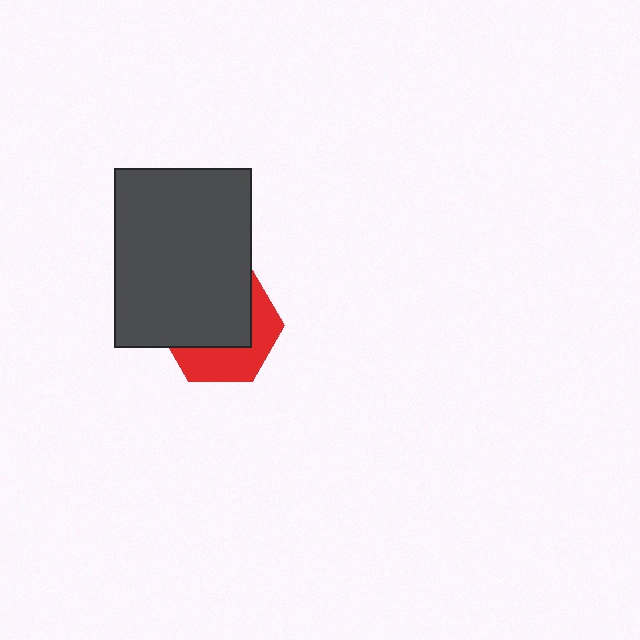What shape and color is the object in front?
The object in front is a dark gray rectangle.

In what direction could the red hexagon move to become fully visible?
The red hexagon could move down. That would shift it out from behind the dark gray rectangle entirely.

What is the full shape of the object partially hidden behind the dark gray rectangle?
The partially hidden object is a red hexagon.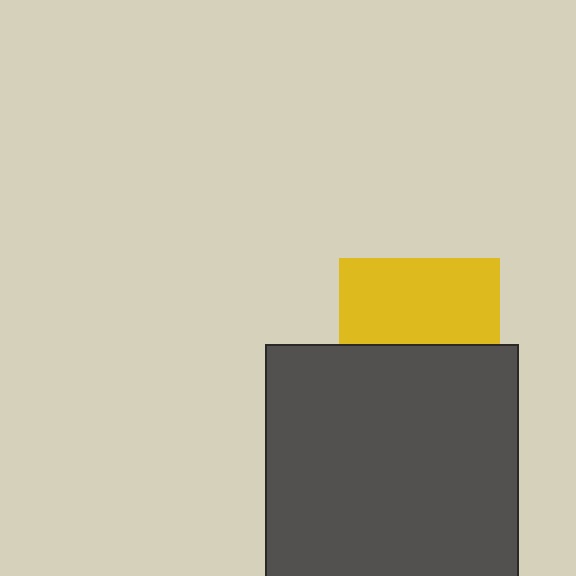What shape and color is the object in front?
The object in front is a dark gray square.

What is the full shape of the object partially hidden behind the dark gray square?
The partially hidden object is a yellow square.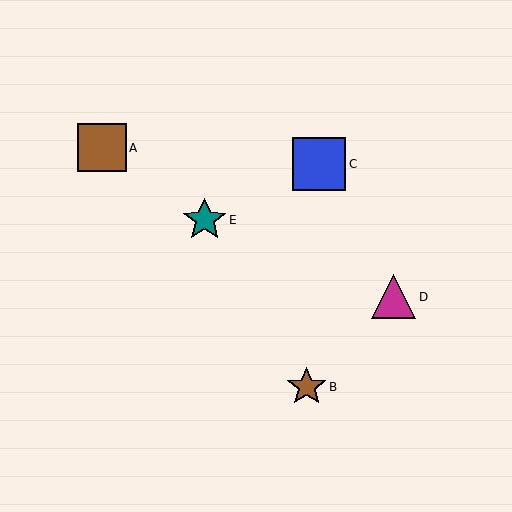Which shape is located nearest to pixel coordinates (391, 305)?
The magenta triangle (labeled D) at (394, 297) is nearest to that location.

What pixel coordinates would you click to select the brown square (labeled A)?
Click at (102, 148) to select the brown square A.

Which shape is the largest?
The blue square (labeled C) is the largest.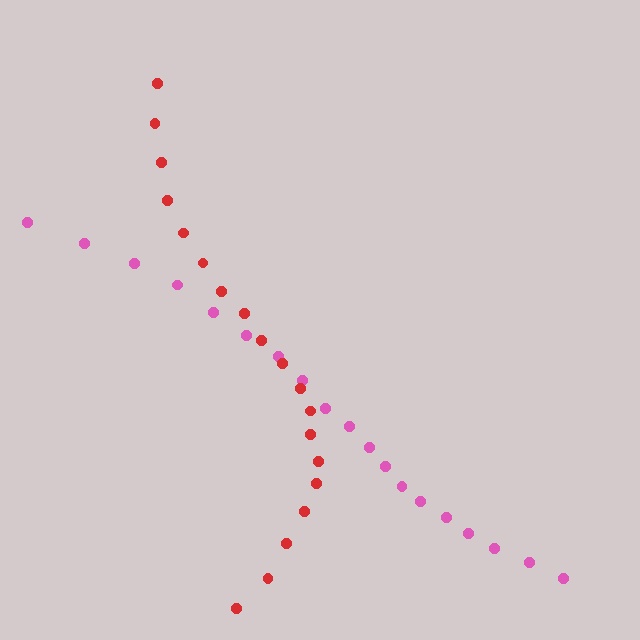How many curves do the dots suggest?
There are 2 distinct paths.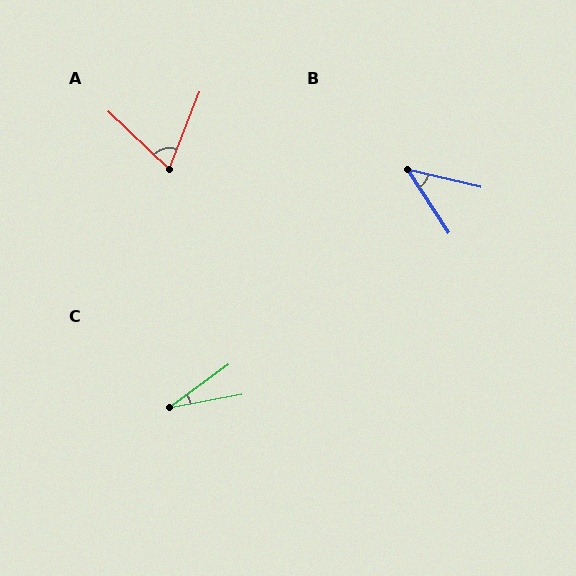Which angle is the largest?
A, at approximately 68 degrees.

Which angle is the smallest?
C, at approximately 26 degrees.